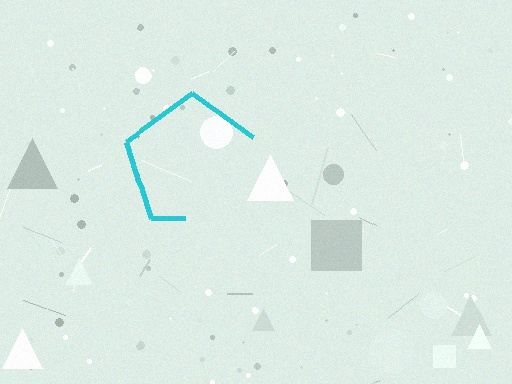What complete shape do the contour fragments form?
The contour fragments form a pentagon.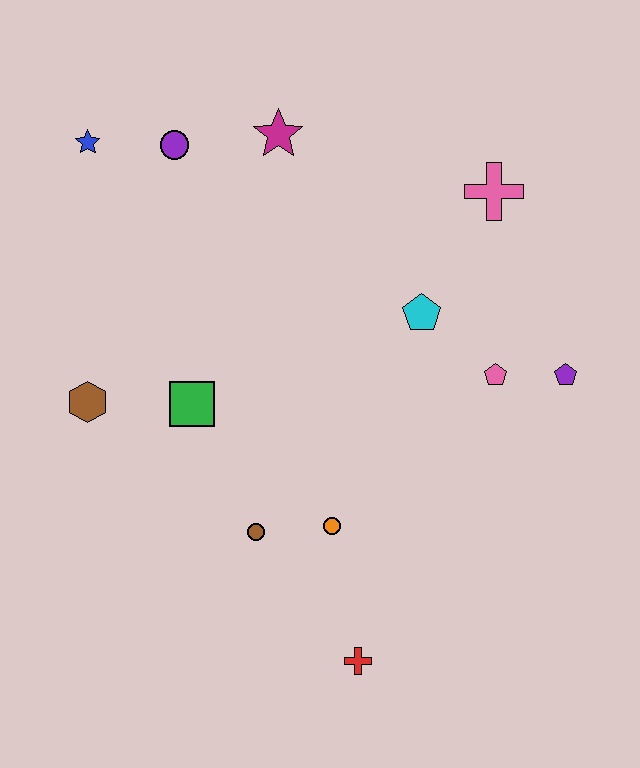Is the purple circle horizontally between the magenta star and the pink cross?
No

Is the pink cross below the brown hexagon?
No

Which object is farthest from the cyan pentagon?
The blue star is farthest from the cyan pentagon.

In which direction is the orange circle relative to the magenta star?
The orange circle is below the magenta star.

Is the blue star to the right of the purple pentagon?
No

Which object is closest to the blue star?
The purple circle is closest to the blue star.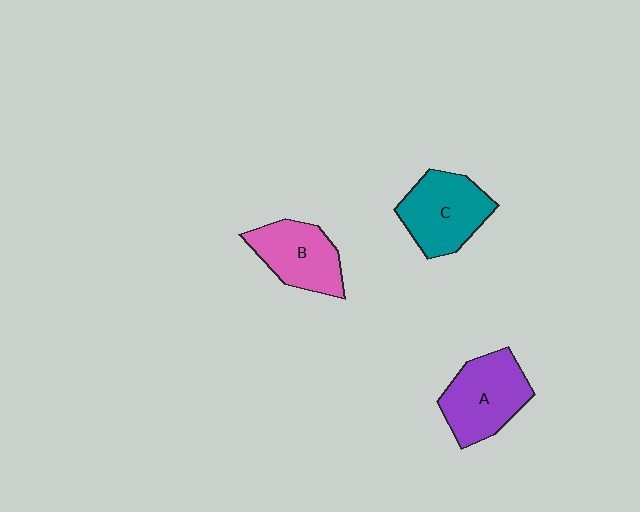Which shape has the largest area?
Shape A (purple).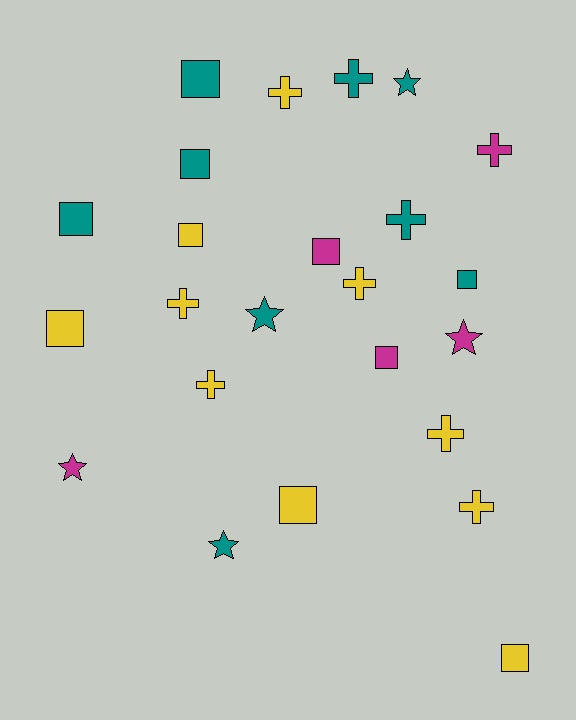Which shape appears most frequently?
Square, with 10 objects.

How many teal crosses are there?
There are 2 teal crosses.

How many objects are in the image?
There are 24 objects.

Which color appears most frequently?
Yellow, with 10 objects.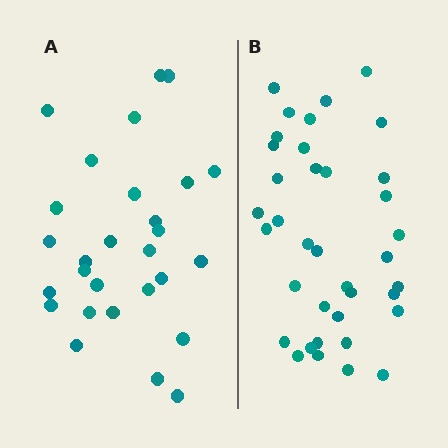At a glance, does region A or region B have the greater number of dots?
Region B (the right region) has more dots.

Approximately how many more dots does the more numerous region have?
Region B has roughly 8 or so more dots than region A.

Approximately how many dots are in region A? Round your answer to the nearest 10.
About 30 dots. (The exact count is 28, which rounds to 30.)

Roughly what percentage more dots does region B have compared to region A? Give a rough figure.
About 30% more.